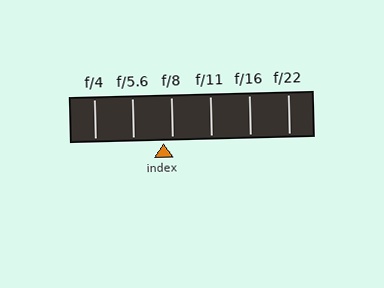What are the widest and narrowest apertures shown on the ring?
The widest aperture shown is f/4 and the narrowest is f/22.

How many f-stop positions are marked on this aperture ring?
There are 6 f-stop positions marked.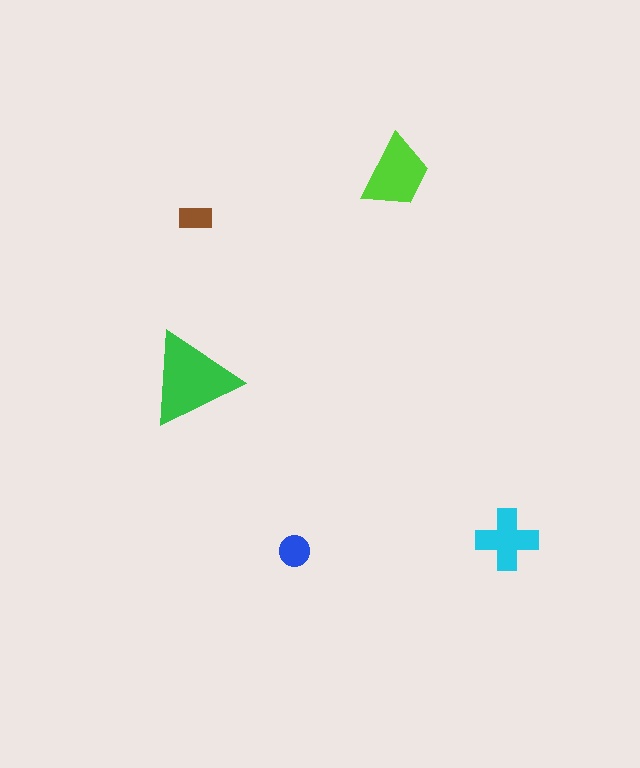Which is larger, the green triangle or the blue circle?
The green triangle.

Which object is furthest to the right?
The cyan cross is rightmost.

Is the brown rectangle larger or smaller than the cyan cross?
Smaller.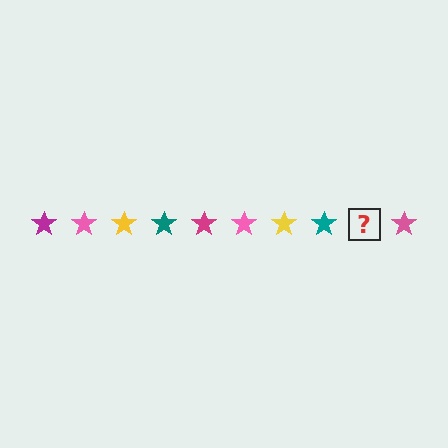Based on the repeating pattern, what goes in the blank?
The blank should be a magenta star.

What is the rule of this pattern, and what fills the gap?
The rule is that the pattern cycles through magenta, pink, yellow, teal stars. The gap should be filled with a magenta star.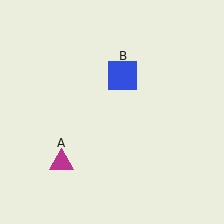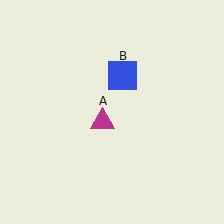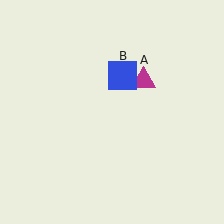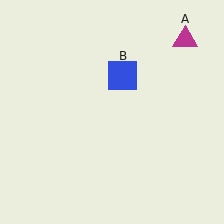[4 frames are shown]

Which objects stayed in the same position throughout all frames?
Blue square (object B) remained stationary.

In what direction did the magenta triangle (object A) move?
The magenta triangle (object A) moved up and to the right.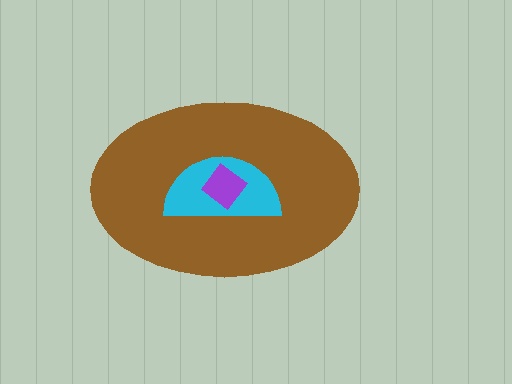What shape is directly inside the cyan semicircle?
The purple diamond.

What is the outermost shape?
The brown ellipse.